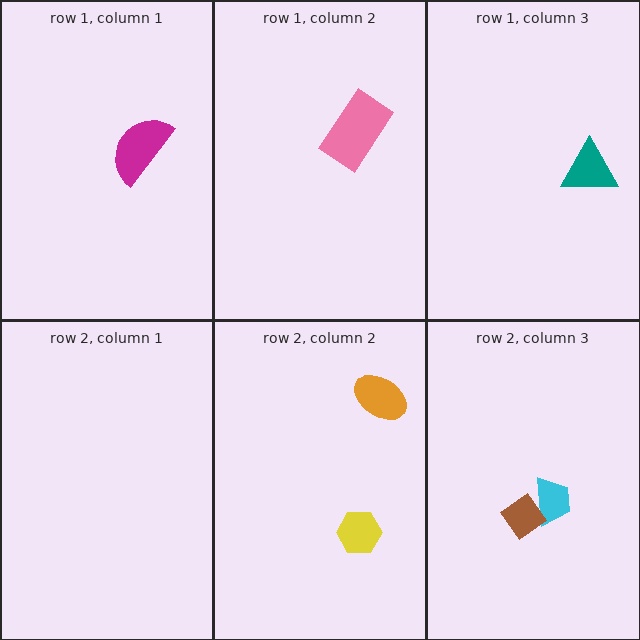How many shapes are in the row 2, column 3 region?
2.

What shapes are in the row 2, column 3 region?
The cyan trapezoid, the brown diamond.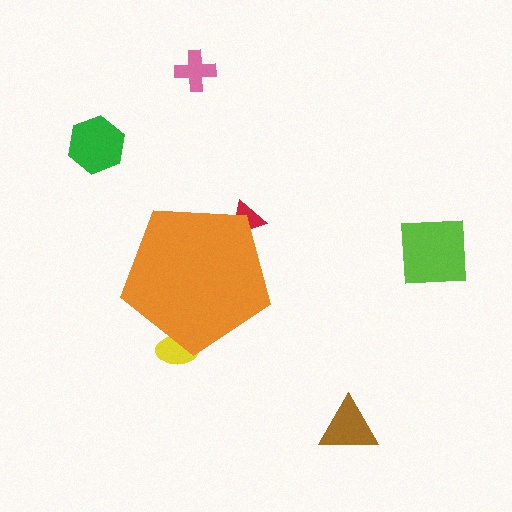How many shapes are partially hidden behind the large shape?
2 shapes are partially hidden.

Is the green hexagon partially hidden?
No, the green hexagon is fully visible.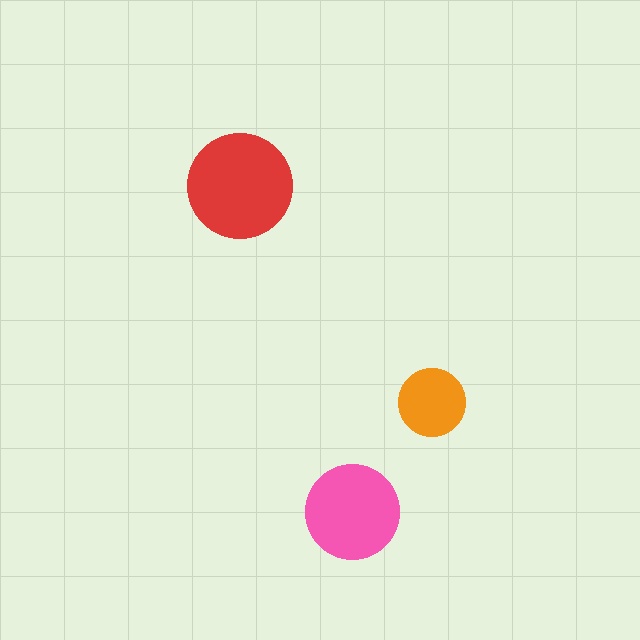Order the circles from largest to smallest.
the red one, the pink one, the orange one.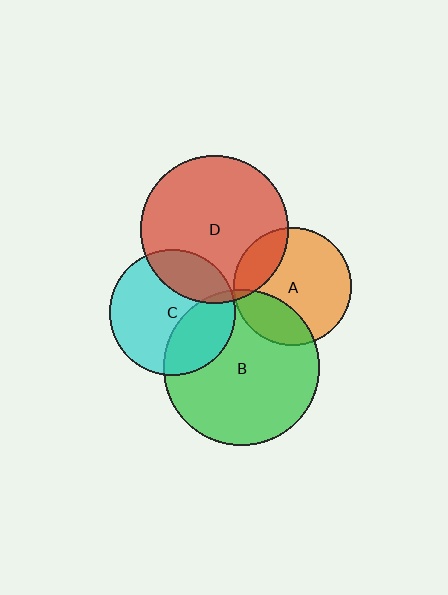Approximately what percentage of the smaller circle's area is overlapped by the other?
Approximately 25%.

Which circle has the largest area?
Circle B (green).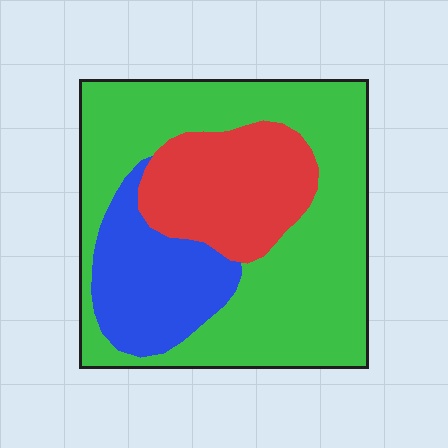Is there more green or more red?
Green.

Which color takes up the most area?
Green, at roughly 60%.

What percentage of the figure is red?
Red covers around 20% of the figure.